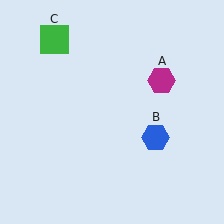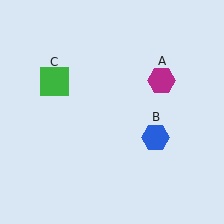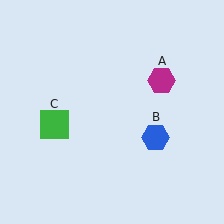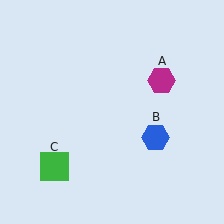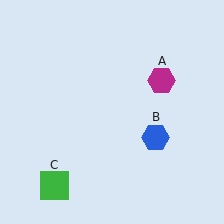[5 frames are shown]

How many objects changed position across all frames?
1 object changed position: green square (object C).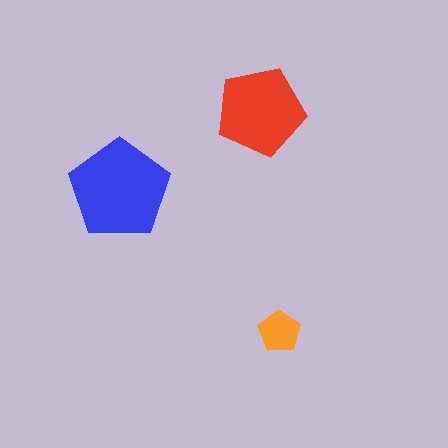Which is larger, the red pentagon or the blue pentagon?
The blue one.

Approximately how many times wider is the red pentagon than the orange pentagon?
About 2 times wider.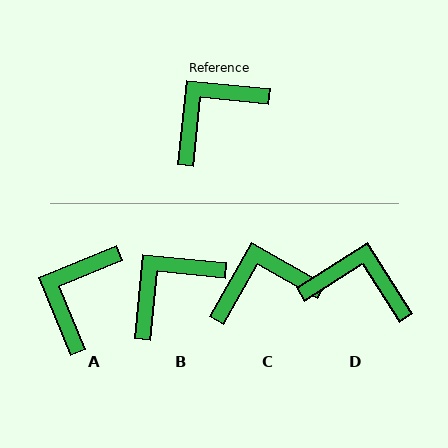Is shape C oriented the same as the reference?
No, it is off by about 23 degrees.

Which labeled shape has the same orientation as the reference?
B.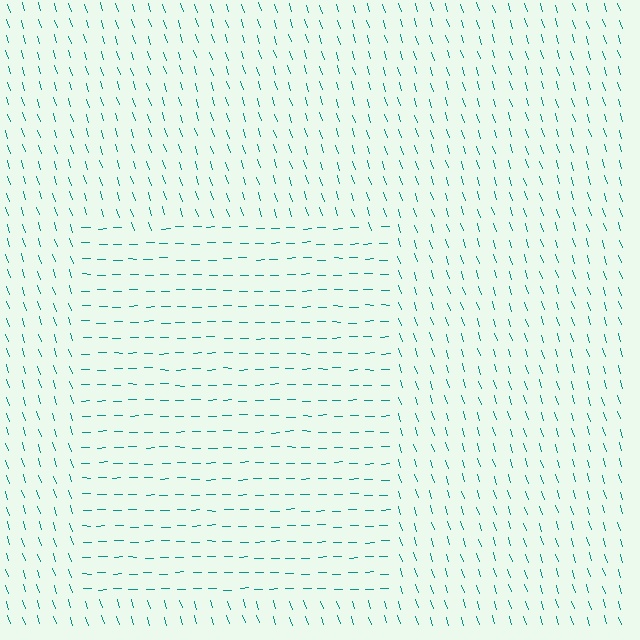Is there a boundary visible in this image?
Yes, there is a texture boundary formed by a change in line orientation.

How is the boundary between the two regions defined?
The boundary is defined purely by a change in line orientation (approximately 73 degrees difference). All lines are the same color and thickness.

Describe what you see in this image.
The image is filled with small teal line segments. A rectangle region in the image has lines oriented differently from the surrounding lines, creating a visible texture boundary.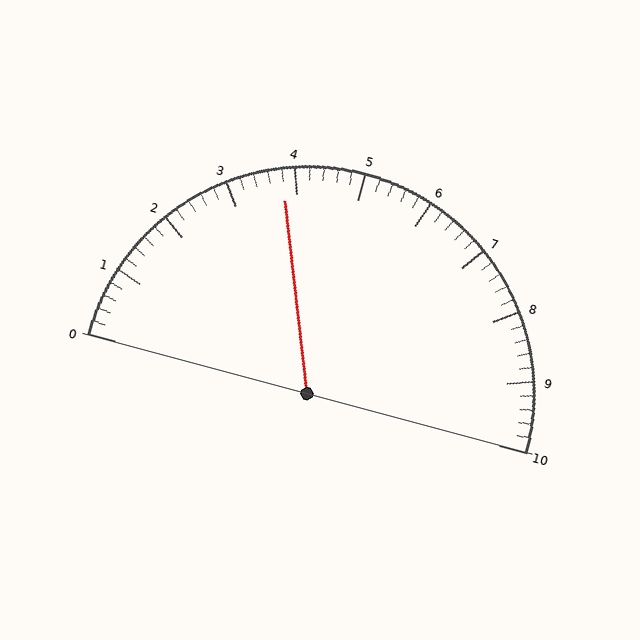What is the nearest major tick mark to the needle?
The nearest major tick mark is 4.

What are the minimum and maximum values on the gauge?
The gauge ranges from 0 to 10.